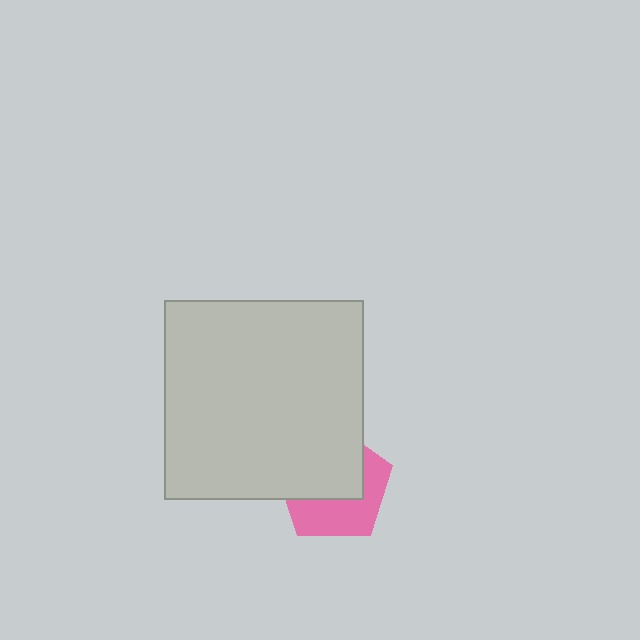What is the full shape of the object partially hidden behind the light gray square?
The partially hidden object is a pink pentagon.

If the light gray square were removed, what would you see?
You would see the complete pink pentagon.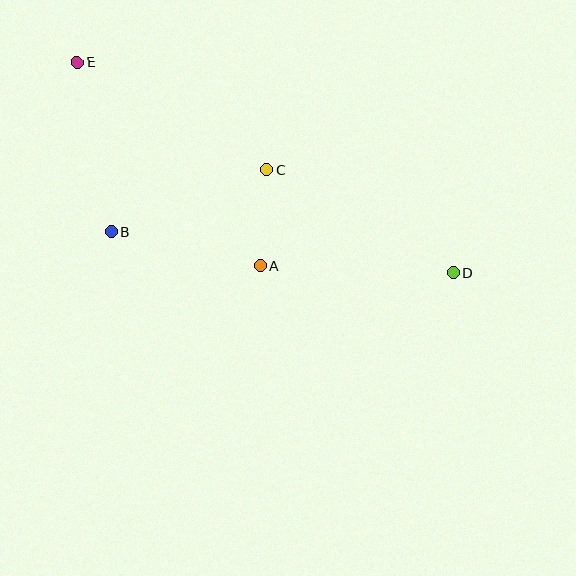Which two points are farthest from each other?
Points D and E are farthest from each other.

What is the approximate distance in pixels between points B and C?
The distance between B and C is approximately 168 pixels.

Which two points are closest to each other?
Points A and C are closest to each other.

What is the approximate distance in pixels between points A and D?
The distance between A and D is approximately 193 pixels.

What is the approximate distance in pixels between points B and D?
The distance between B and D is approximately 345 pixels.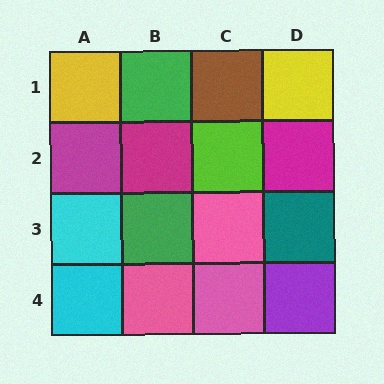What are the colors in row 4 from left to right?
Cyan, pink, pink, purple.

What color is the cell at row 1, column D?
Yellow.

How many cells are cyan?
2 cells are cyan.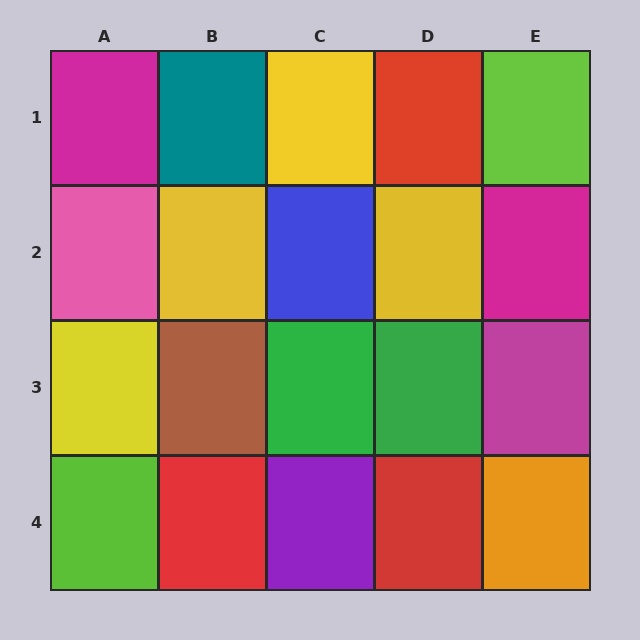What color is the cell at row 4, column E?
Orange.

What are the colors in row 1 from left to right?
Magenta, teal, yellow, red, lime.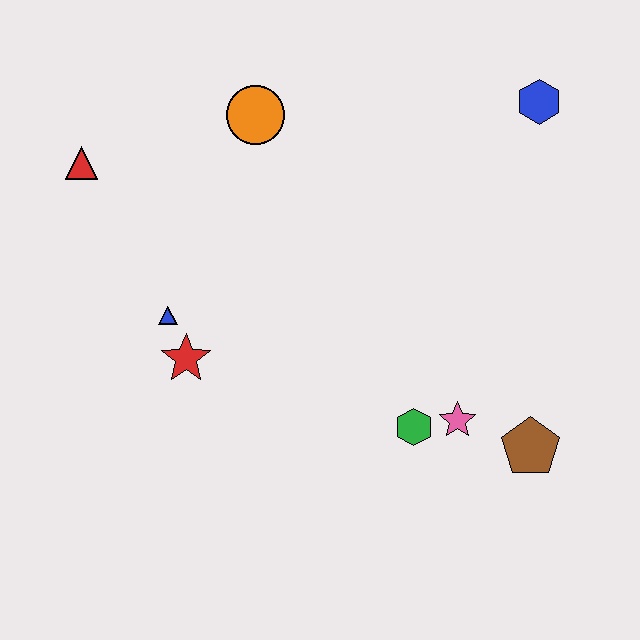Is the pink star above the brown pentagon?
Yes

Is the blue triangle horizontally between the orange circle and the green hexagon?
No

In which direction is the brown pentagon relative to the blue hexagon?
The brown pentagon is below the blue hexagon.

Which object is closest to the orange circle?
The red triangle is closest to the orange circle.